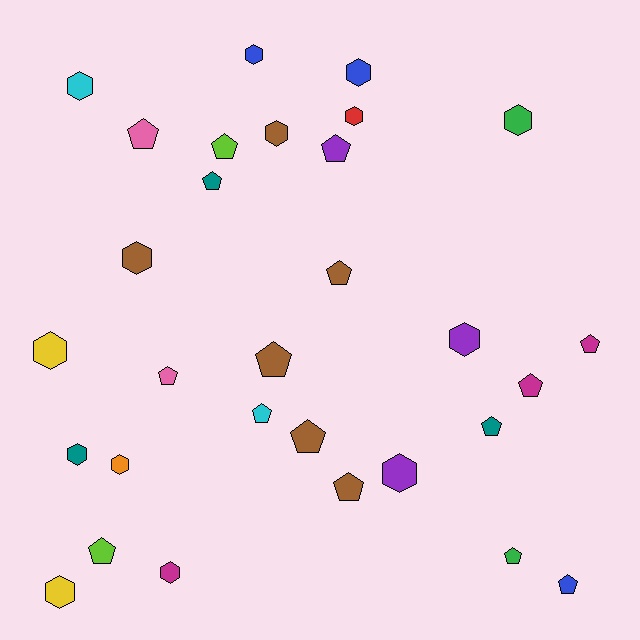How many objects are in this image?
There are 30 objects.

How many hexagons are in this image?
There are 14 hexagons.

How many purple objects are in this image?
There are 3 purple objects.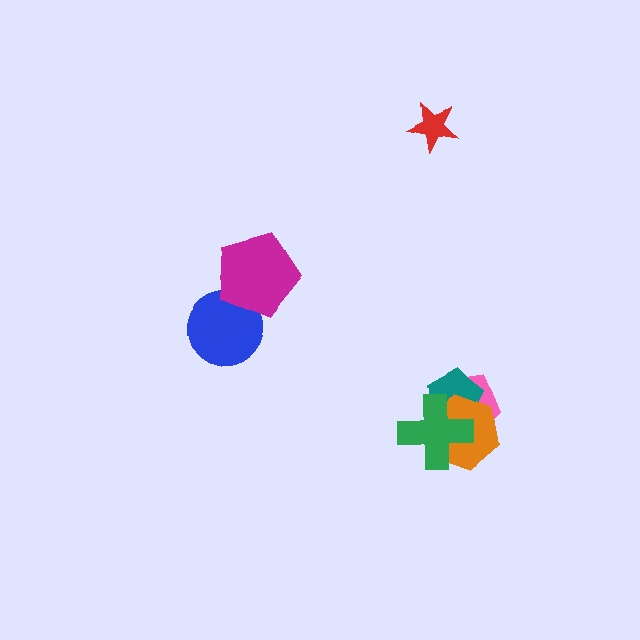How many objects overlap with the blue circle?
1 object overlaps with the blue circle.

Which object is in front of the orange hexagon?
The green cross is in front of the orange hexagon.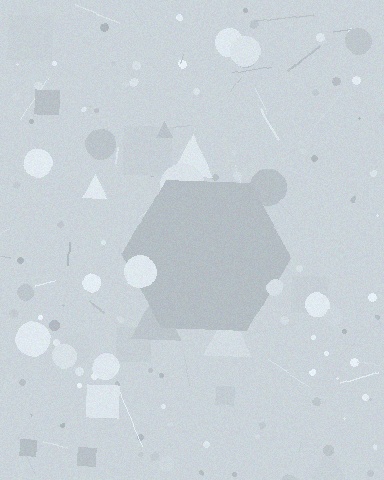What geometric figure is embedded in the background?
A hexagon is embedded in the background.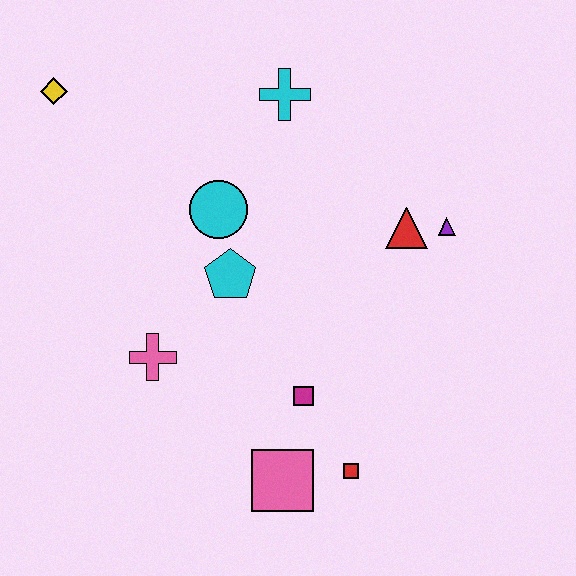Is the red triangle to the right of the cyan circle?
Yes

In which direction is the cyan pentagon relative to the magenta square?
The cyan pentagon is above the magenta square.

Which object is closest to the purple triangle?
The red triangle is closest to the purple triangle.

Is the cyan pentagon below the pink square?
No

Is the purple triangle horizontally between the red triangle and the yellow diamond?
No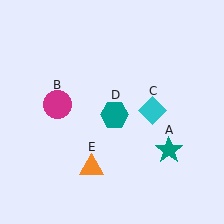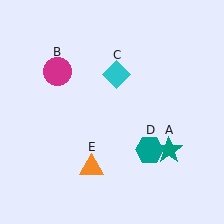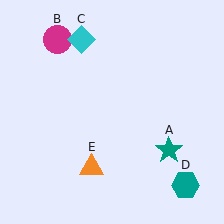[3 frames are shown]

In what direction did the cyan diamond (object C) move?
The cyan diamond (object C) moved up and to the left.